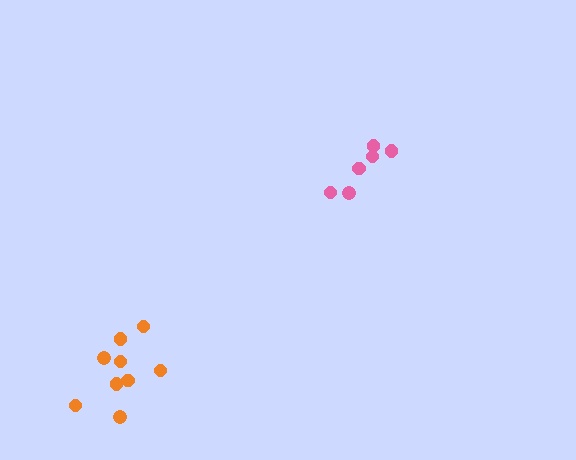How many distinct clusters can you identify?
There are 2 distinct clusters.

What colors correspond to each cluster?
The clusters are colored: orange, pink.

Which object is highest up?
The pink cluster is topmost.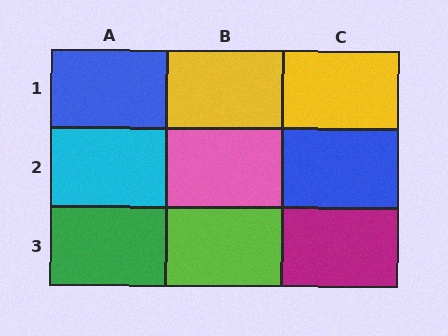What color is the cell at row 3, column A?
Green.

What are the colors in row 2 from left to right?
Cyan, pink, blue.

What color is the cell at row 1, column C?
Yellow.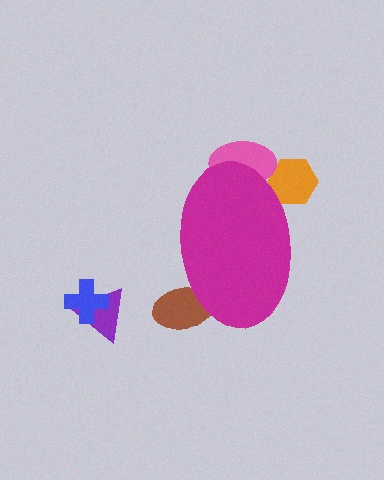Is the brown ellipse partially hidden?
Yes, the brown ellipse is partially hidden behind the magenta ellipse.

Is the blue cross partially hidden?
No, the blue cross is fully visible.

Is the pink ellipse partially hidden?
Yes, the pink ellipse is partially hidden behind the magenta ellipse.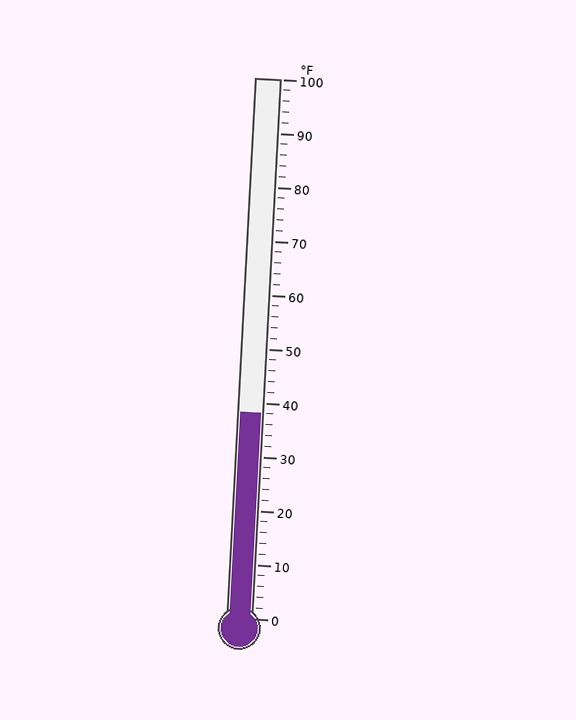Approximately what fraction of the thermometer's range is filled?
The thermometer is filled to approximately 40% of its range.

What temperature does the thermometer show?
The thermometer shows approximately 38°F.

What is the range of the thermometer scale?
The thermometer scale ranges from 0°F to 100°F.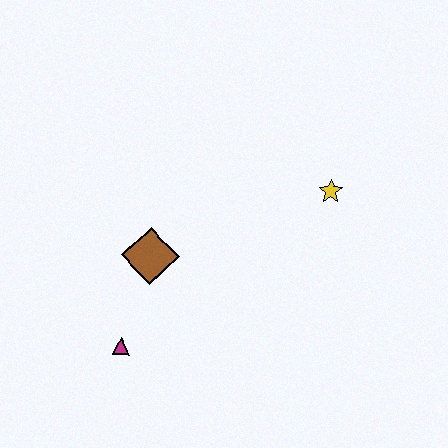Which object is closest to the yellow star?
The brown diamond is closest to the yellow star.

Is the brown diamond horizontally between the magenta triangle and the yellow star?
Yes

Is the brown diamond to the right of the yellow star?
No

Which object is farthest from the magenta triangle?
The yellow star is farthest from the magenta triangle.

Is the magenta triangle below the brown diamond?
Yes